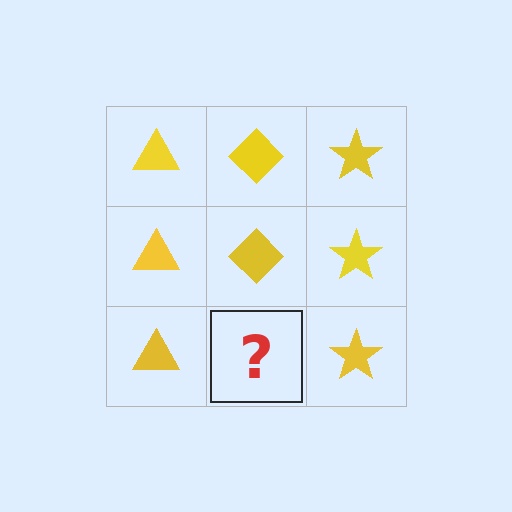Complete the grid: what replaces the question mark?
The question mark should be replaced with a yellow diamond.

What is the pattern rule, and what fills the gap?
The rule is that each column has a consistent shape. The gap should be filled with a yellow diamond.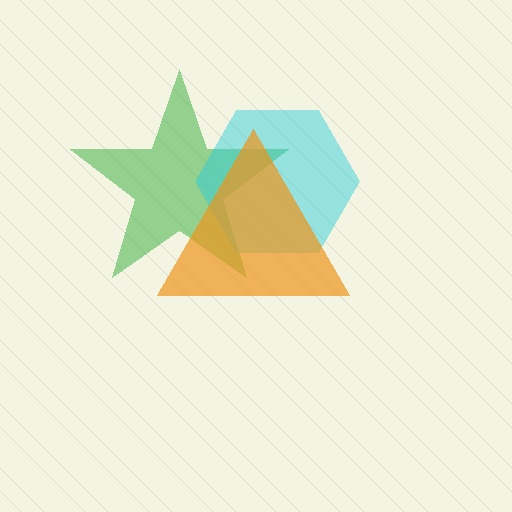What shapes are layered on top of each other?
The layered shapes are: a green star, a cyan hexagon, an orange triangle.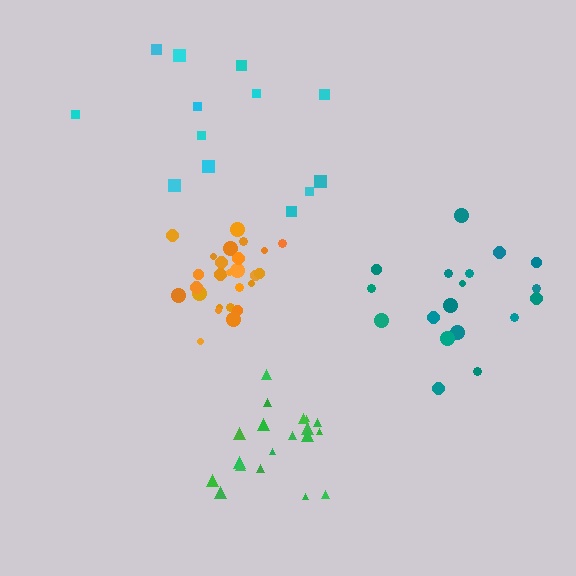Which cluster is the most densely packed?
Orange.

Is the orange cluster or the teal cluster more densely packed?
Orange.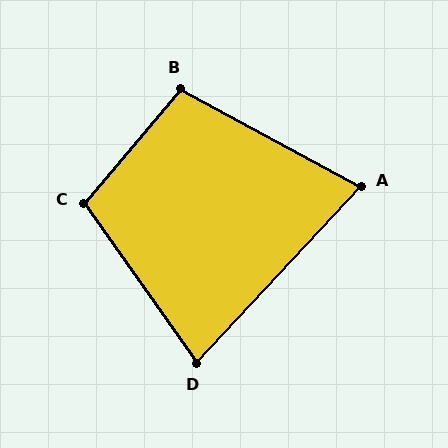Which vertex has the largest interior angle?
C, at approximately 104 degrees.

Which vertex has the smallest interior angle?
A, at approximately 76 degrees.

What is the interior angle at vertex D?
Approximately 78 degrees (acute).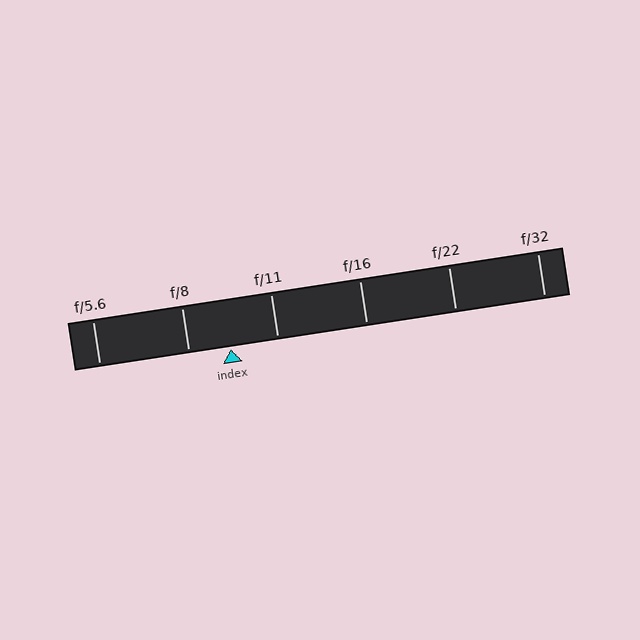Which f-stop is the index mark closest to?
The index mark is closest to f/8.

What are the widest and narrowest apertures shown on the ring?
The widest aperture shown is f/5.6 and the narrowest is f/32.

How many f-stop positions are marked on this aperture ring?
There are 6 f-stop positions marked.